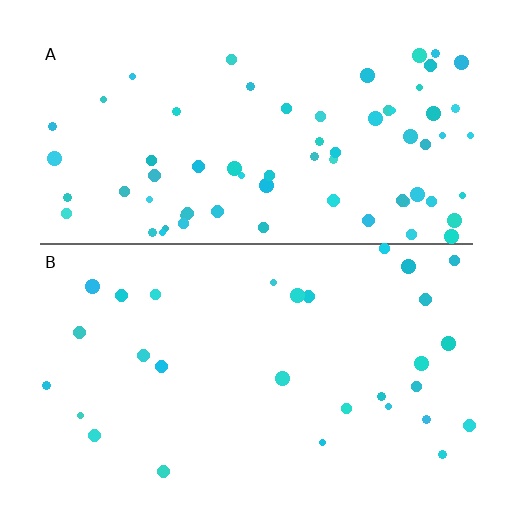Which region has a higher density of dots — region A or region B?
A (the top).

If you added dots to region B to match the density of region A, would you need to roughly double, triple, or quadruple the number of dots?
Approximately double.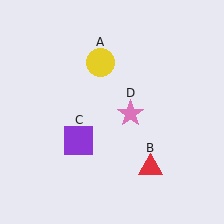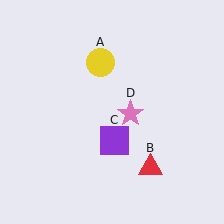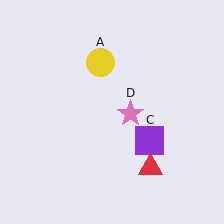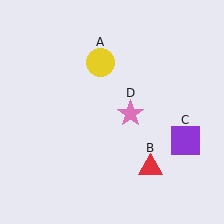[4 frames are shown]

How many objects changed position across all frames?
1 object changed position: purple square (object C).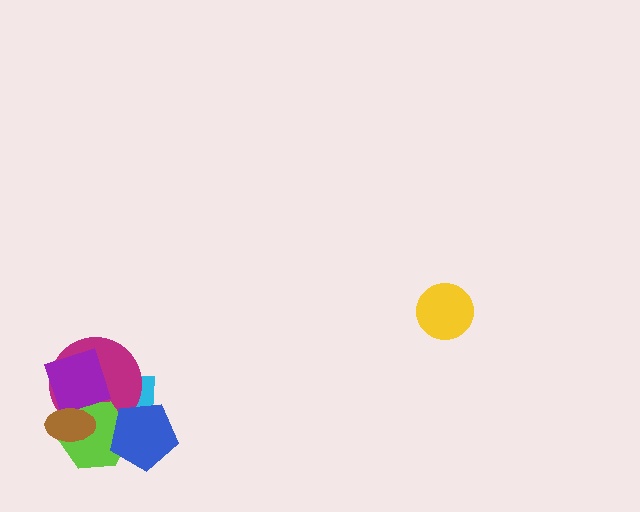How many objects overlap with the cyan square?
5 objects overlap with the cyan square.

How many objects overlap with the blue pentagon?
3 objects overlap with the blue pentagon.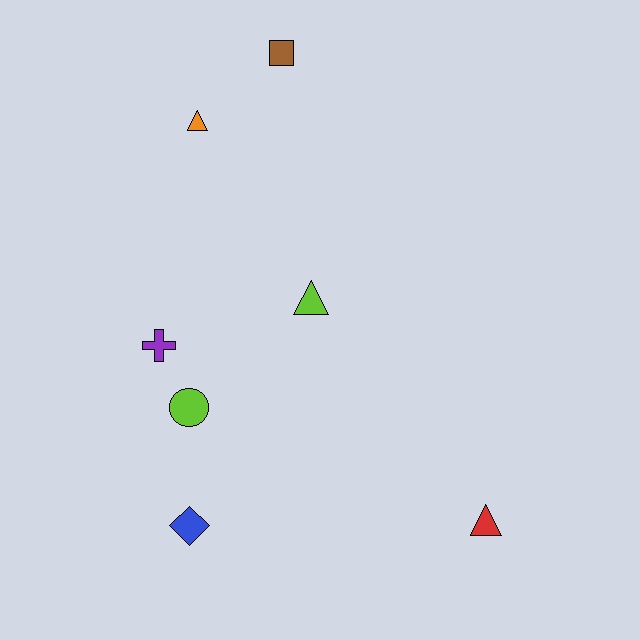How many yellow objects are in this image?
There are no yellow objects.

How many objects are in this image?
There are 7 objects.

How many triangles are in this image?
There are 3 triangles.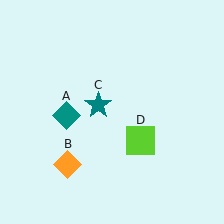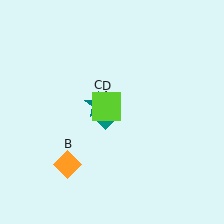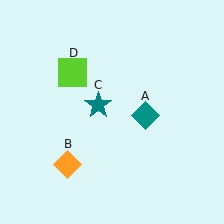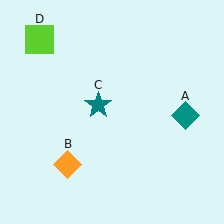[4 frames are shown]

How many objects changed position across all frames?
2 objects changed position: teal diamond (object A), lime square (object D).